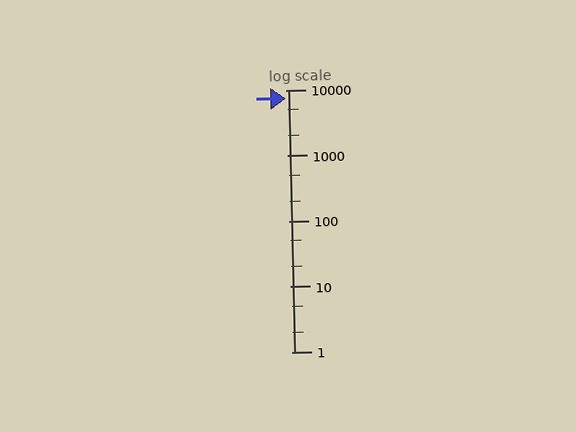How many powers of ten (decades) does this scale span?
The scale spans 4 decades, from 1 to 10000.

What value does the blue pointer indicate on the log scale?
The pointer indicates approximately 7400.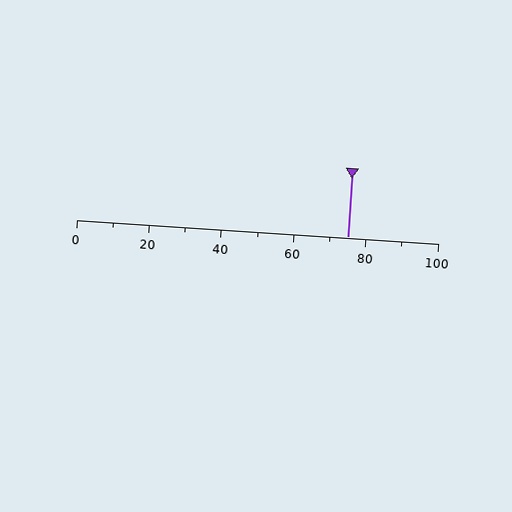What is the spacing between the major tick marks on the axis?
The major ticks are spaced 20 apart.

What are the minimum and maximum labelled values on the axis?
The axis runs from 0 to 100.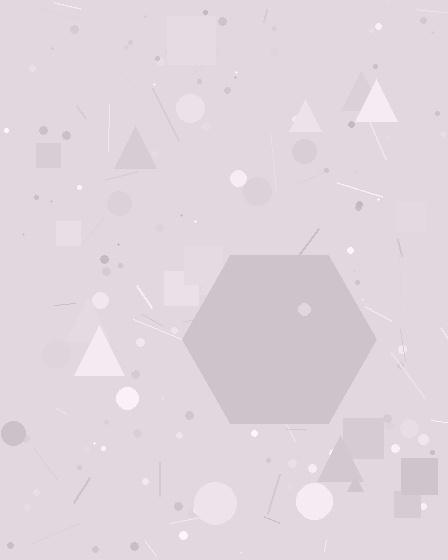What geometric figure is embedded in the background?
A hexagon is embedded in the background.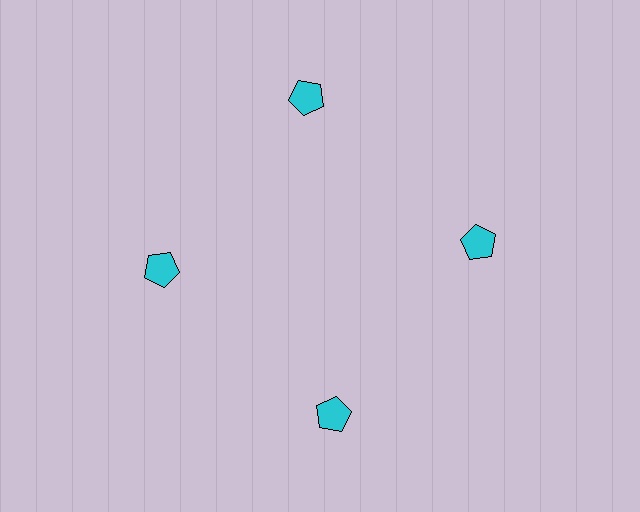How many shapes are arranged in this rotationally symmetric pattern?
There are 4 shapes, arranged in 4 groups of 1.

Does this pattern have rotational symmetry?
Yes, this pattern has 4-fold rotational symmetry. It looks the same after rotating 90 degrees around the center.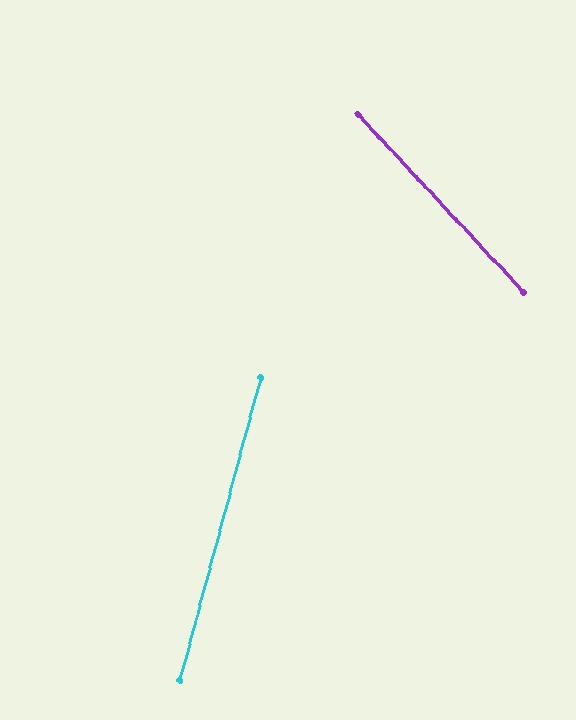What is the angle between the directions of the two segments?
Approximately 58 degrees.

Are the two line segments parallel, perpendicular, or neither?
Neither parallel nor perpendicular — they differ by about 58°.